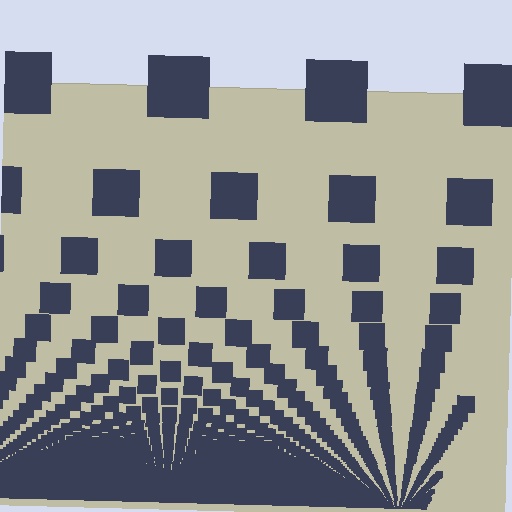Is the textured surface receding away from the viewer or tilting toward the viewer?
The surface appears to tilt toward the viewer. Texture elements get larger and sparser toward the top.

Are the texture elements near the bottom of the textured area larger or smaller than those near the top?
Smaller. The gradient is inverted — elements near the bottom are smaller and denser.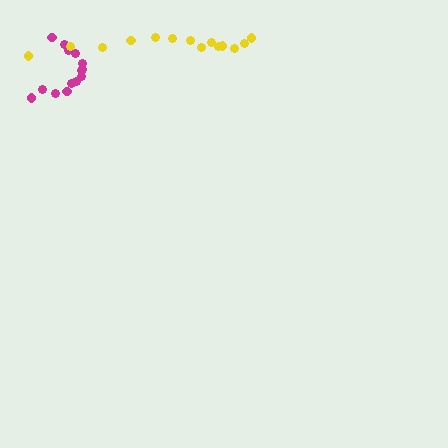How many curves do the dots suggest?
There are 2 distinct paths.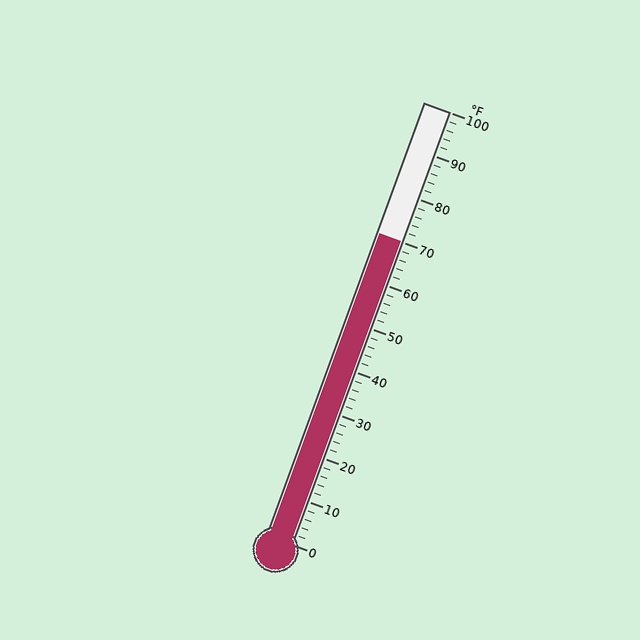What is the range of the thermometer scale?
The thermometer scale ranges from 0°F to 100°F.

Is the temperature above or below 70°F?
The temperature is at 70°F.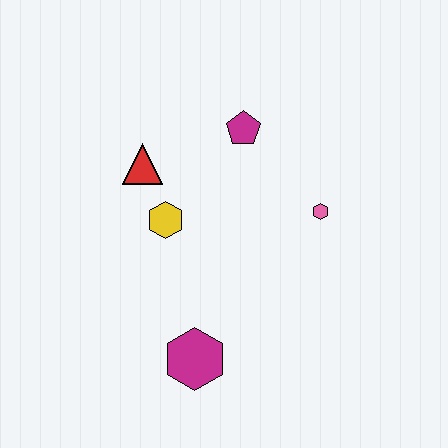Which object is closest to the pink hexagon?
The magenta pentagon is closest to the pink hexagon.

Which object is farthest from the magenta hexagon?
The magenta pentagon is farthest from the magenta hexagon.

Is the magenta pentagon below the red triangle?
No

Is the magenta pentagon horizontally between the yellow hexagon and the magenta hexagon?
No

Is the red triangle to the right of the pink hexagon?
No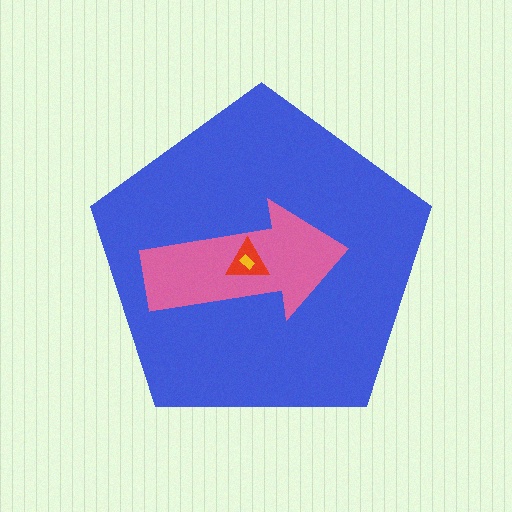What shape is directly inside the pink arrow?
The red triangle.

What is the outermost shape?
The blue pentagon.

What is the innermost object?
The yellow rectangle.